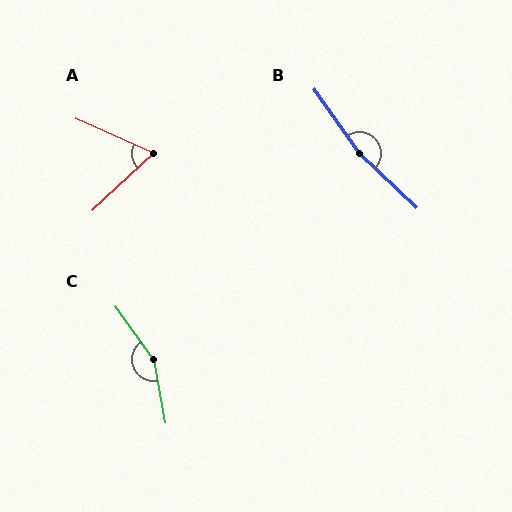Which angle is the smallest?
A, at approximately 68 degrees.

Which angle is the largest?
B, at approximately 169 degrees.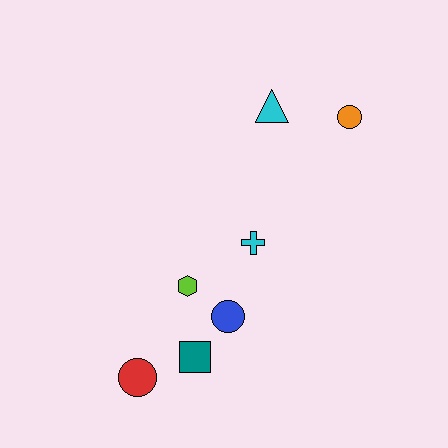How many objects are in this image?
There are 7 objects.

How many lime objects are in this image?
There is 1 lime object.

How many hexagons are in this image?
There is 1 hexagon.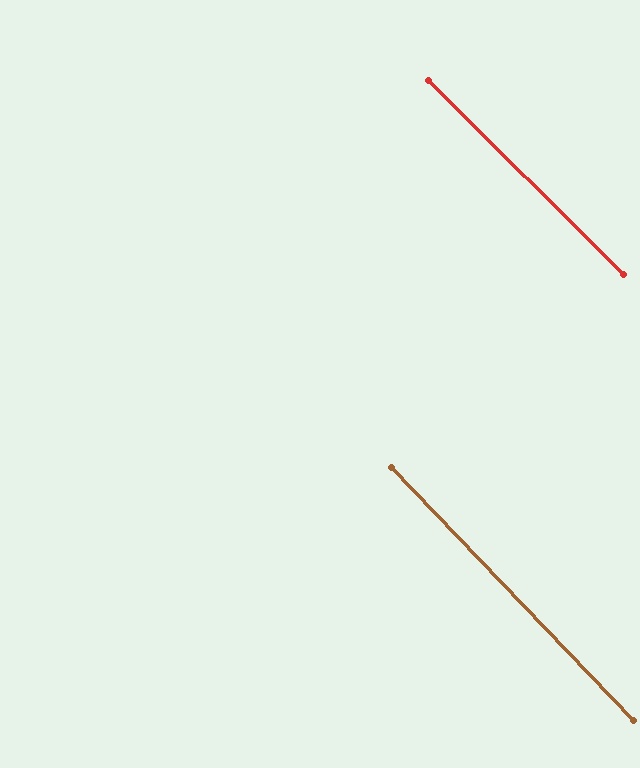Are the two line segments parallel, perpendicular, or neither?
Parallel — their directions differ by only 1.4°.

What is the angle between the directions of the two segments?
Approximately 1 degree.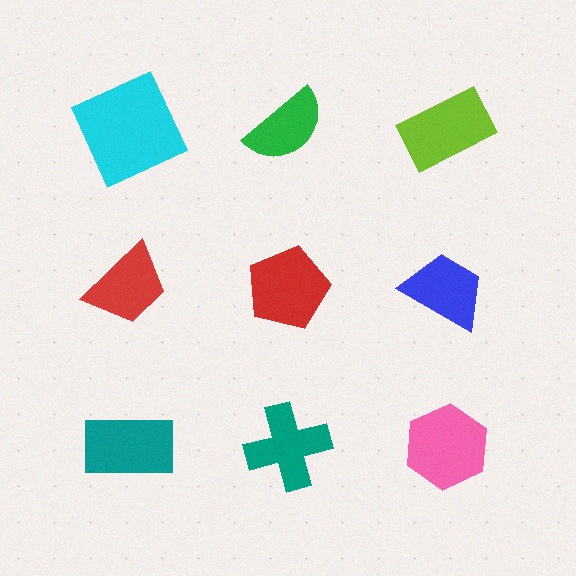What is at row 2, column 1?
A red trapezoid.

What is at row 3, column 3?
A pink hexagon.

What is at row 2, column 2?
A red pentagon.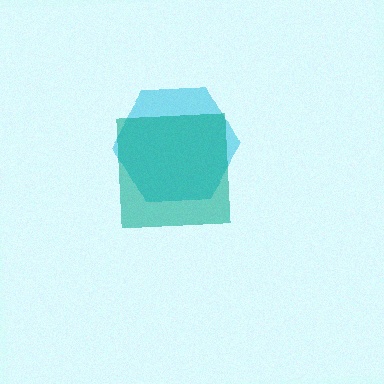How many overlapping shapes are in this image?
There are 2 overlapping shapes in the image.